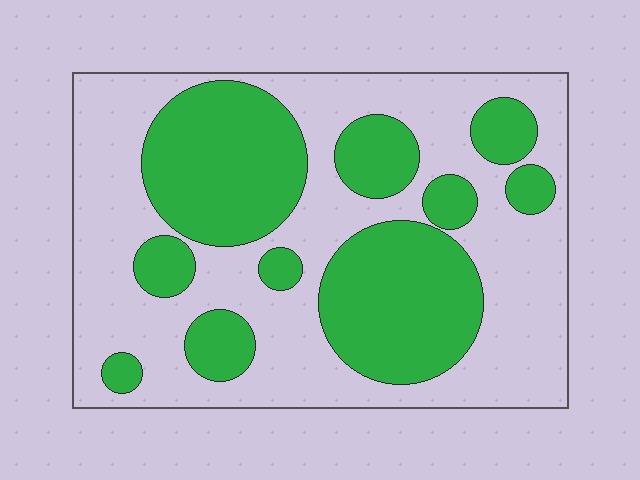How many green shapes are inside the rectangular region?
10.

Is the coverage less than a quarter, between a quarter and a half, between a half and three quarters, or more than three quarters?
Between a quarter and a half.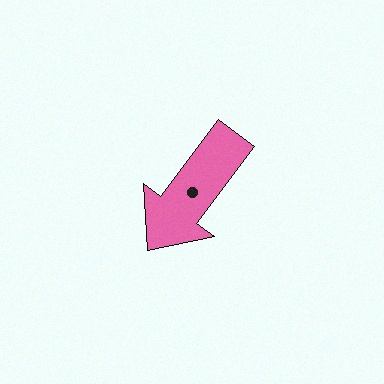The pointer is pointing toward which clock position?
Roughly 7 o'clock.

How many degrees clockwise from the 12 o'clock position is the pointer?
Approximately 217 degrees.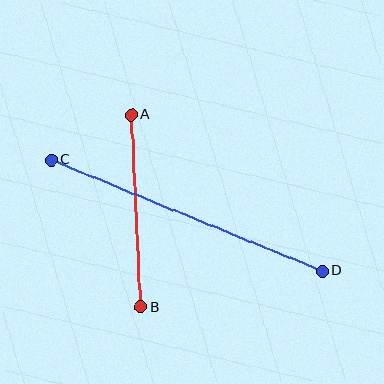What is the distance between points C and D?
The distance is approximately 293 pixels.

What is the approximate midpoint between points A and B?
The midpoint is at approximately (136, 211) pixels.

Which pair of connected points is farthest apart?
Points C and D are farthest apart.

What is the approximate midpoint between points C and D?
The midpoint is at approximately (187, 216) pixels.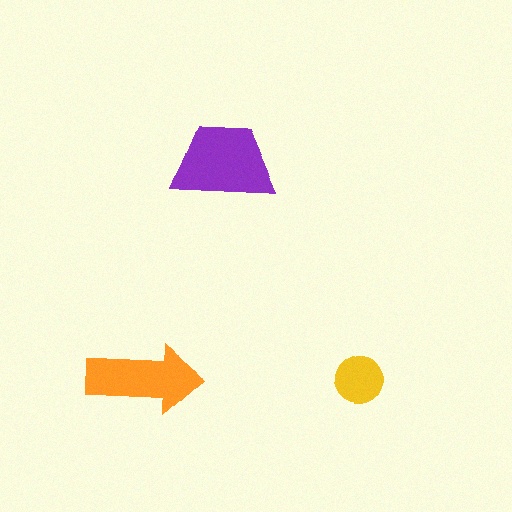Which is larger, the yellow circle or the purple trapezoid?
The purple trapezoid.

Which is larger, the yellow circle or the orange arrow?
The orange arrow.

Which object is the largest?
The purple trapezoid.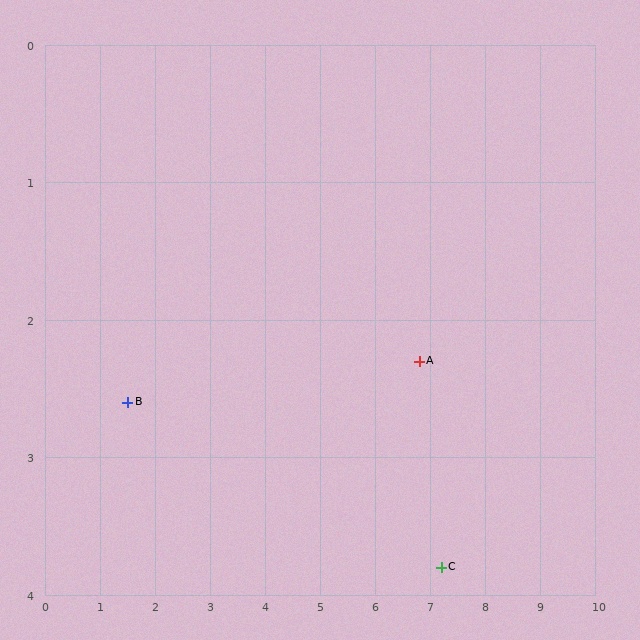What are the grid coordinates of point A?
Point A is at approximately (6.8, 2.3).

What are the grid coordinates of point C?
Point C is at approximately (7.2, 3.8).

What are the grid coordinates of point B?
Point B is at approximately (1.5, 2.6).